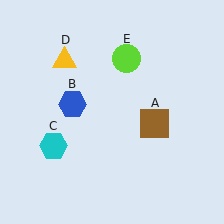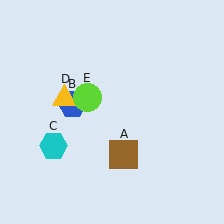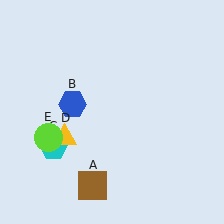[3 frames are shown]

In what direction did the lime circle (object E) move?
The lime circle (object E) moved down and to the left.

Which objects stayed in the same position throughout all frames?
Blue hexagon (object B) and cyan hexagon (object C) remained stationary.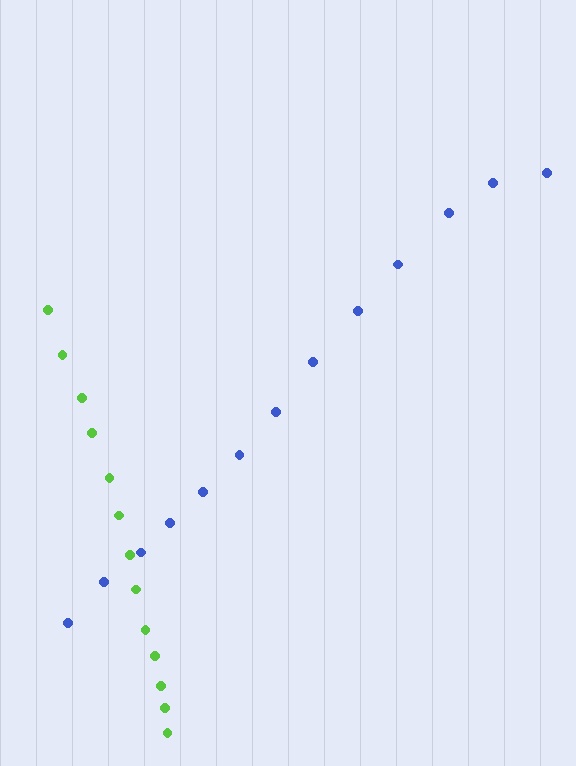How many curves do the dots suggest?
There are 2 distinct paths.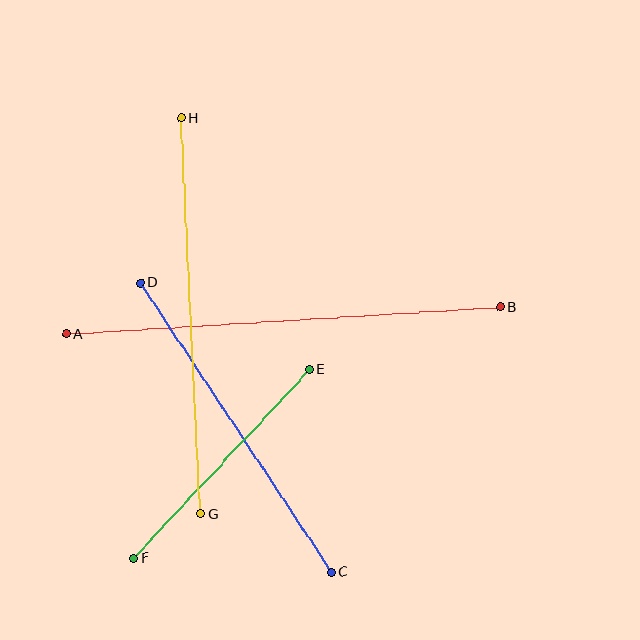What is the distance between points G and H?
The distance is approximately 396 pixels.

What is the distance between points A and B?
The distance is approximately 434 pixels.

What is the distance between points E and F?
The distance is approximately 258 pixels.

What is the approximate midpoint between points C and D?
The midpoint is at approximately (236, 427) pixels.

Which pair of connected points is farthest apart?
Points A and B are farthest apart.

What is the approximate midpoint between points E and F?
The midpoint is at approximately (221, 464) pixels.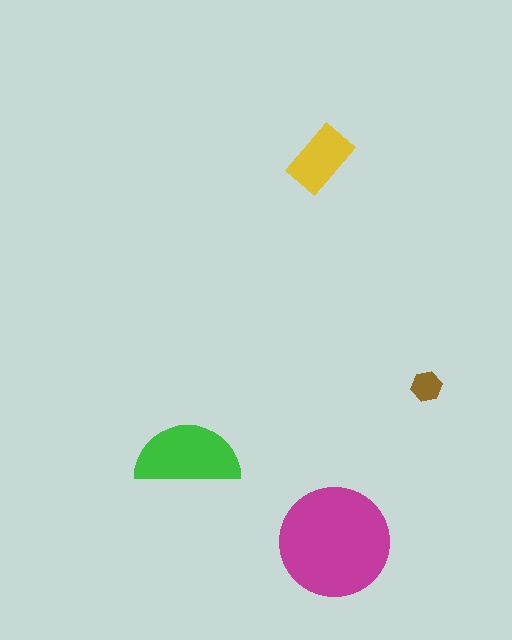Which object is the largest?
The magenta circle.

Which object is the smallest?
The brown hexagon.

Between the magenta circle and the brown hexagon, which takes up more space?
The magenta circle.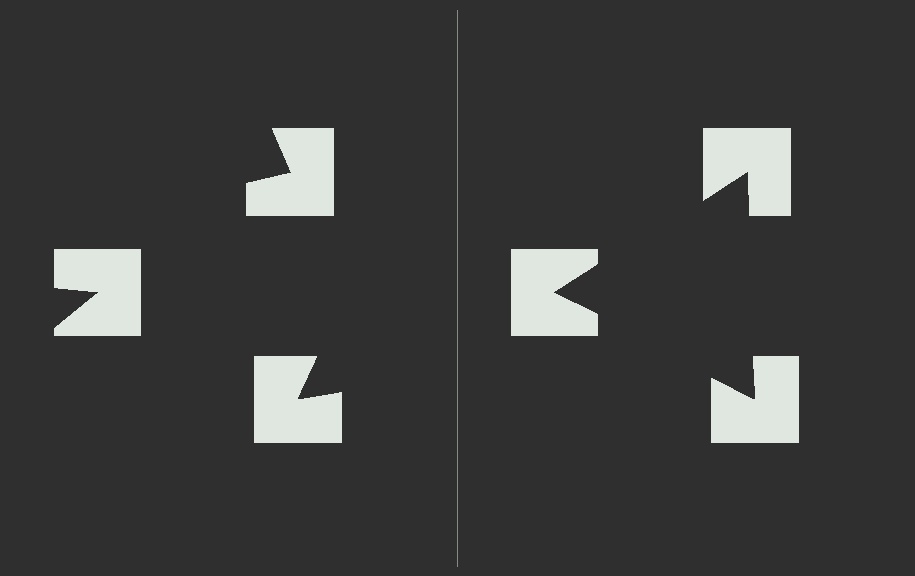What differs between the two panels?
The notched squares are positioned identically on both sides; only the wedge orientations differ. On the right they align to a triangle; on the left they are misaligned.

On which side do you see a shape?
An illusory triangle appears on the right side. On the left side the wedge cuts are rotated, so no coherent shape forms.